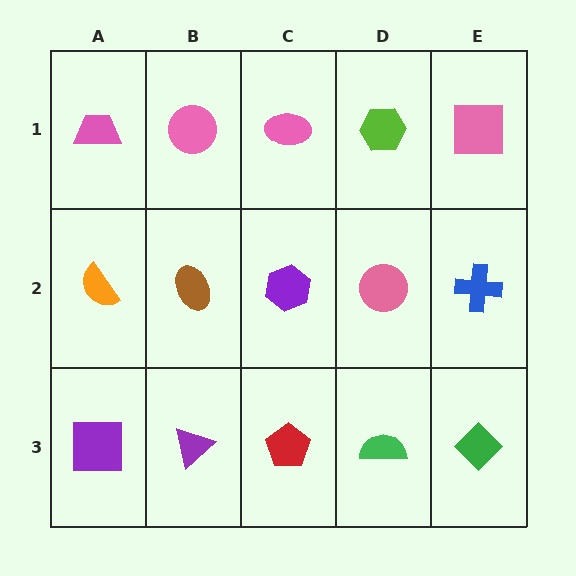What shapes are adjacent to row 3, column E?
A blue cross (row 2, column E), a green semicircle (row 3, column D).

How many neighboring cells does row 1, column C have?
3.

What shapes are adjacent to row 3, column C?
A purple hexagon (row 2, column C), a purple triangle (row 3, column B), a green semicircle (row 3, column D).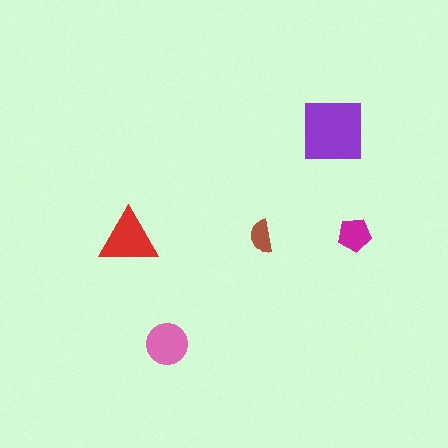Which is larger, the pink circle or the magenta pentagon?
The pink circle.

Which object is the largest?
The purple square.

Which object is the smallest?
The brown semicircle.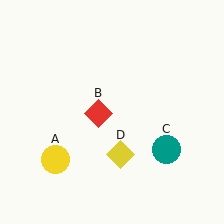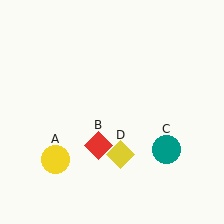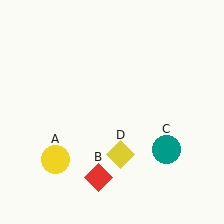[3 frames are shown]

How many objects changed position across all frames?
1 object changed position: red diamond (object B).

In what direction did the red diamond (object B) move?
The red diamond (object B) moved down.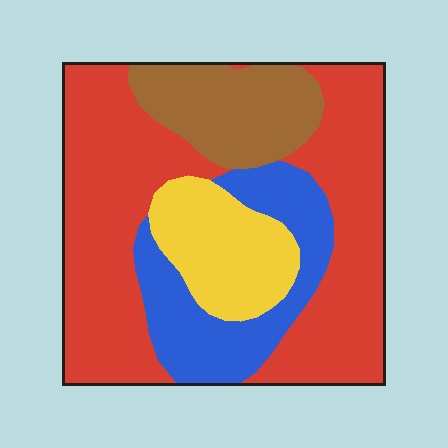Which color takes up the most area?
Red, at roughly 55%.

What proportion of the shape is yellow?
Yellow takes up about one eighth (1/8) of the shape.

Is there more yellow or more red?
Red.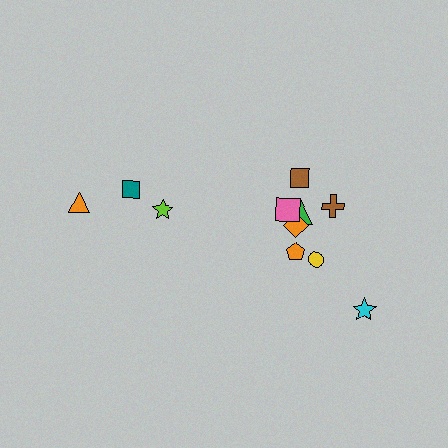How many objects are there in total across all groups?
There are 11 objects.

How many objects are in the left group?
There are 3 objects.